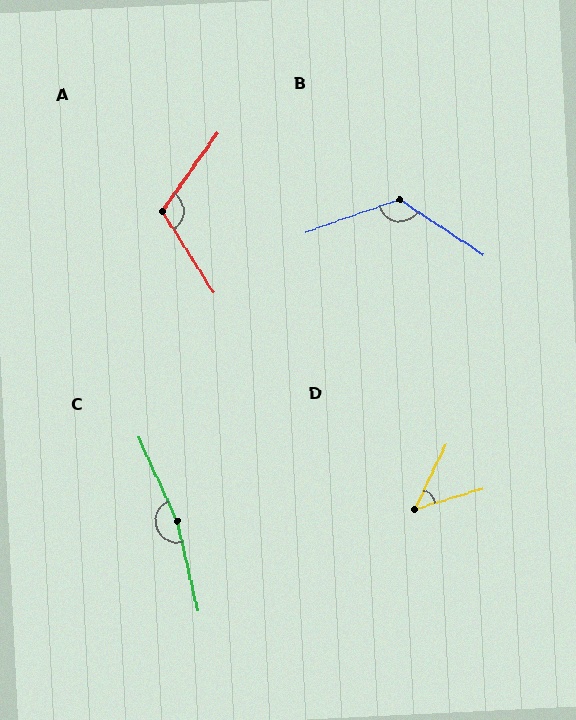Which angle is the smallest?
D, at approximately 48 degrees.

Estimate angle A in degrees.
Approximately 112 degrees.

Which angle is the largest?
C, at approximately 168 degrees.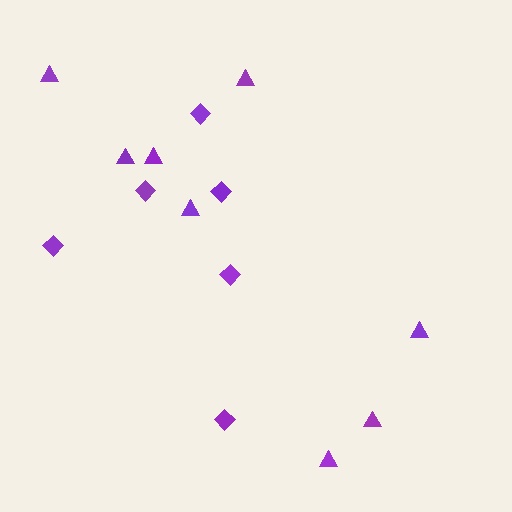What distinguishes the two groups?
There are 2 groups: one group of diamonds (6) and one group of triangles (8).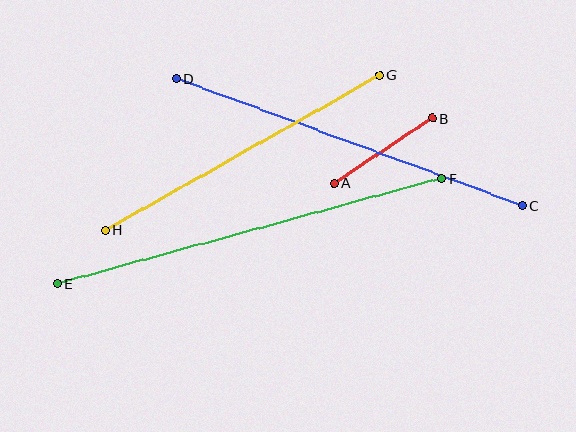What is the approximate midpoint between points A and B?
The midpoint is at approximately (383, 151) pixels.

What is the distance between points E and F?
The distance is approximately 399 pixels.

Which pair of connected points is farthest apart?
Points E and F are farthest apart.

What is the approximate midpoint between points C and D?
The midpoint is at approximately (350, 142) pixels.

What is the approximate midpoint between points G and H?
The midpoint is at approximately (242, 153) pixels.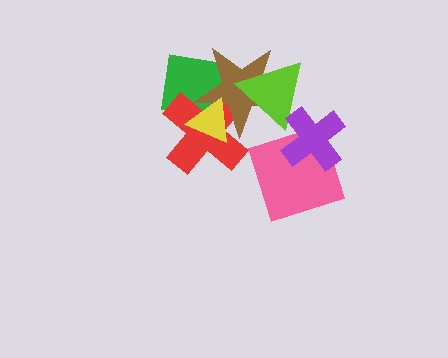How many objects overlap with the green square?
3 objects overlap with the green square.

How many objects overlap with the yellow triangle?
3 objects overlap with the yellow triangle.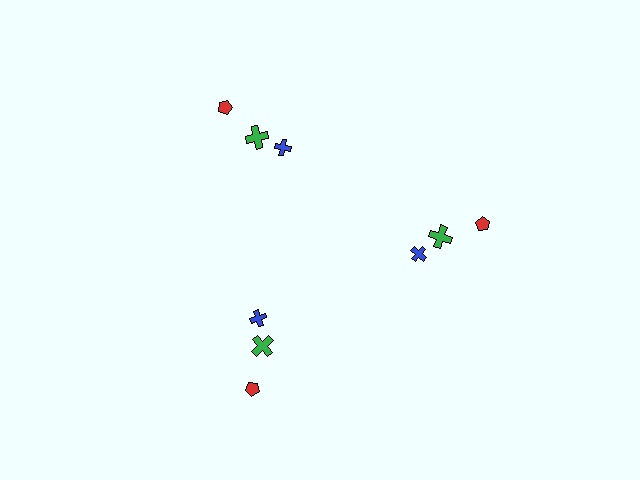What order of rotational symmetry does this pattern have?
This pattern has 3-fold rotational symmetry.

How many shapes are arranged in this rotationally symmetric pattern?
There are 9 shapes, arranged in 3 groups of 3.